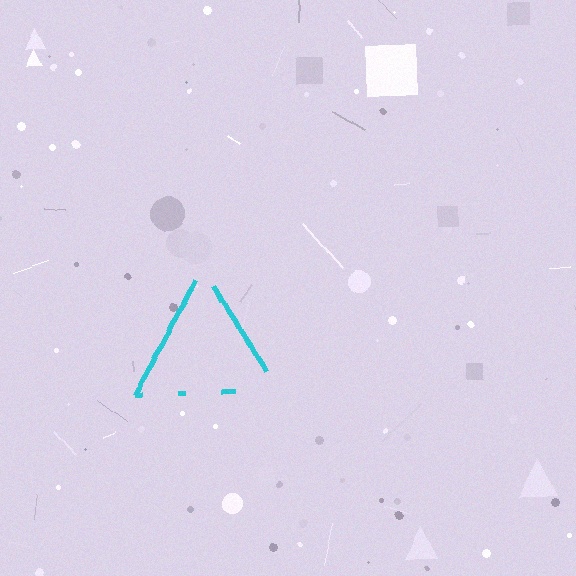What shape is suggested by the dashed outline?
The dashed outline suggests a triangle.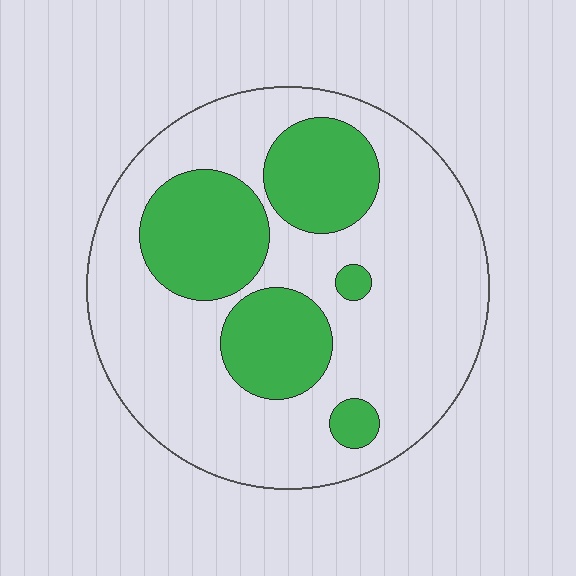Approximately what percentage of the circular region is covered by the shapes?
Approximately 30%.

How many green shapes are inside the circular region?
5.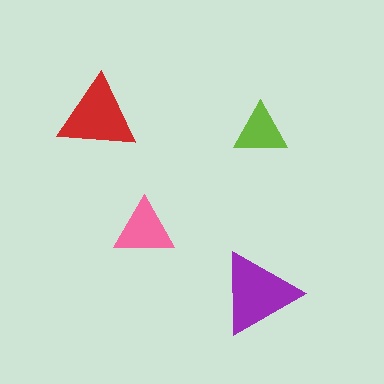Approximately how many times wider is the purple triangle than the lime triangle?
About 1.5 times wider.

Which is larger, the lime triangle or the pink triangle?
The pink one.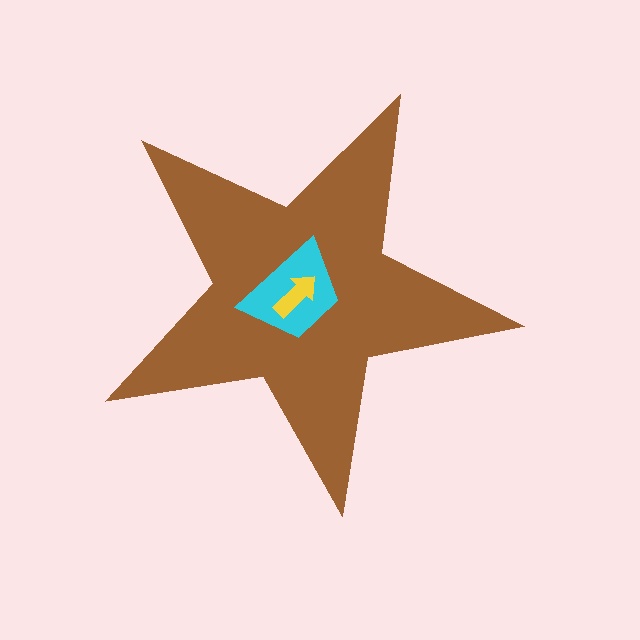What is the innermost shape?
The yellow arrow.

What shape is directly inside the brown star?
The cyan trapezoid.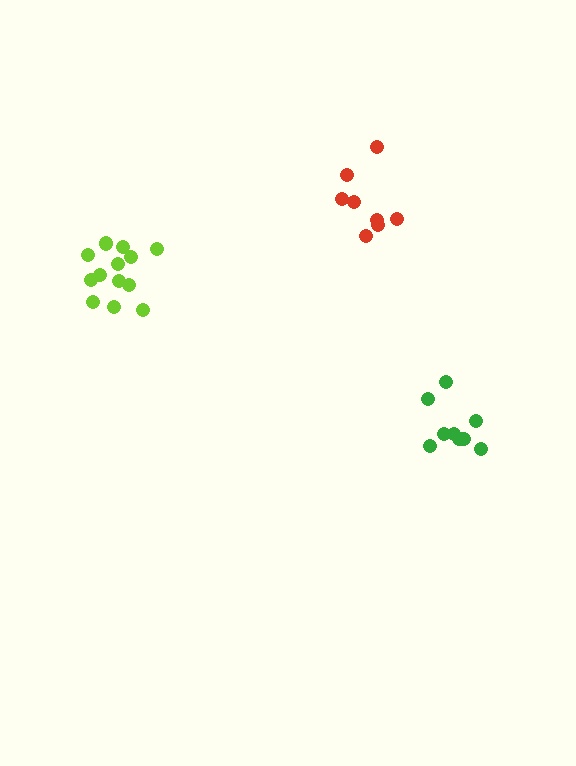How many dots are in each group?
Group 1: 13 dots, Group 2: 9 dots, Group 3: 8 dots (30 total).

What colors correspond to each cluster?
The clusters are colored: lime, green, red.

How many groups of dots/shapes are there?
There are 3 groups.